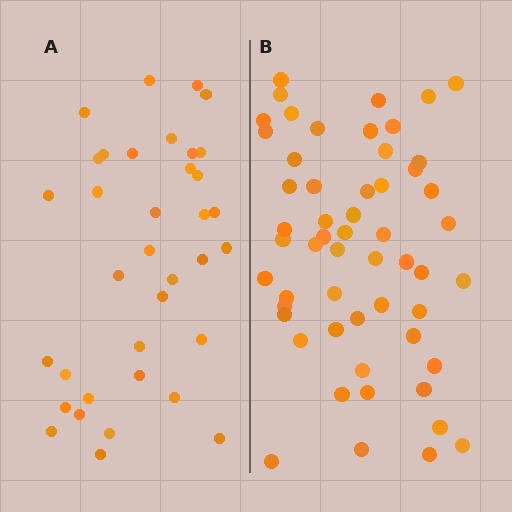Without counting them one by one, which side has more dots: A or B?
Region B (the right region) has more dots.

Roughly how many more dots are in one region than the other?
Region B has approximately 20 more dots than region A.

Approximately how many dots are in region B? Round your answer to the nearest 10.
About 60 dots. (The exact count is 55, which rounds to 60.)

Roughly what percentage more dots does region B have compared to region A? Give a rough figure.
About 55% more.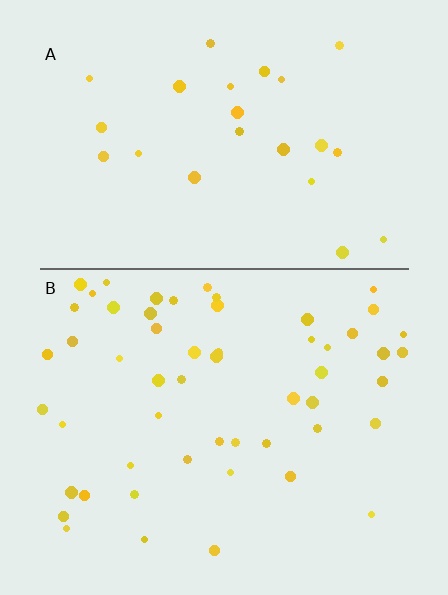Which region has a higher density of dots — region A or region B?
B (the bottom).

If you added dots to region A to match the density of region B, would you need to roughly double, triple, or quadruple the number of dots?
Approximately double.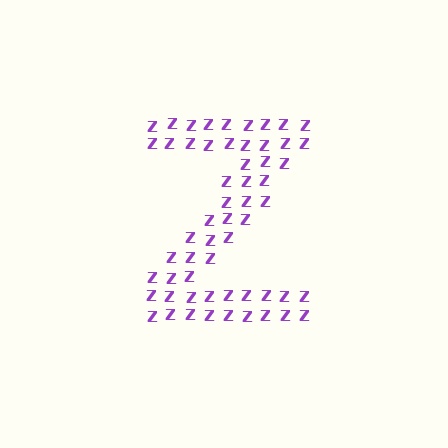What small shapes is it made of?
It is made of small letter Z's.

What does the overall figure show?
The overall figure shows the letter Z.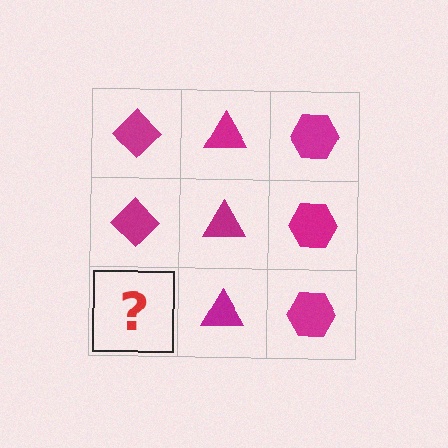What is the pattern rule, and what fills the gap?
The rule is that each column has a consistent shape. The gap should be filled with a magenta diamond.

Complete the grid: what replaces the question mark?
The question mark should be replaced with a magenta diamond.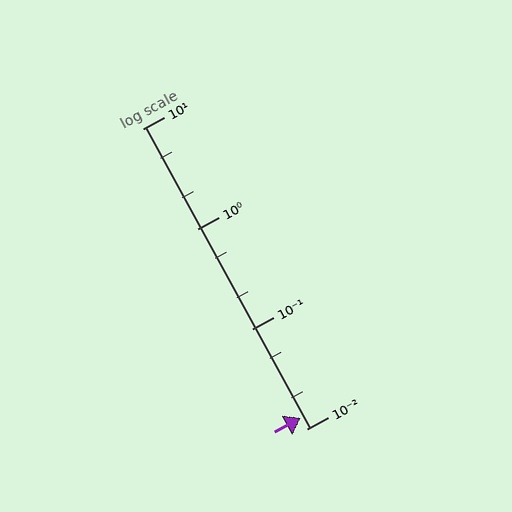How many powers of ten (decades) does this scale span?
The scale spans 3 decades, from 0.01 to 10.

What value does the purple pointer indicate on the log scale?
The pointer indicates approximately 0.013.